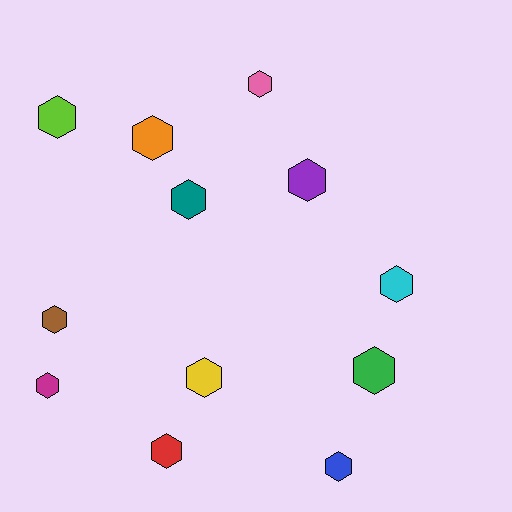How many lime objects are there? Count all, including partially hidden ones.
There is 1 lime object.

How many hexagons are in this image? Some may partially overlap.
There are 12 hexagons.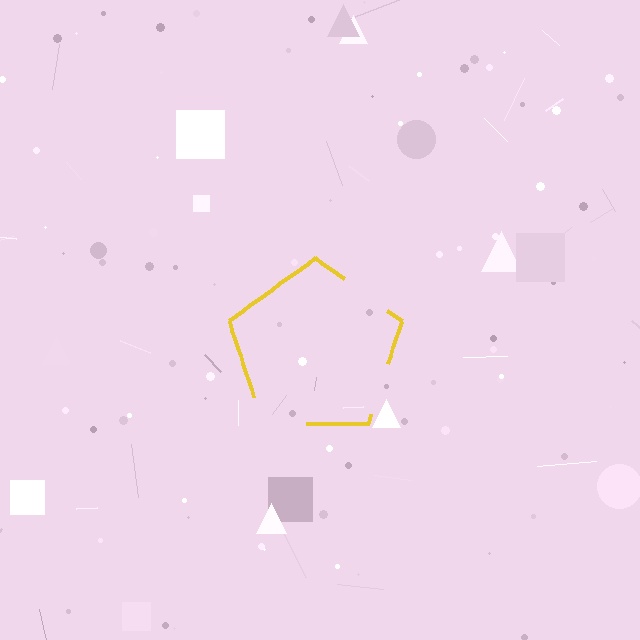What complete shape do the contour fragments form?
The contour fragments form a pentagon.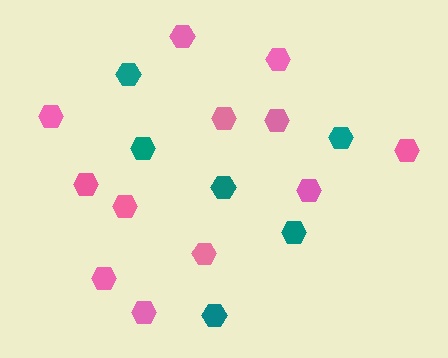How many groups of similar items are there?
There are 2 groups: one group of pink hexagons (12) and one group of teal hexagons (6).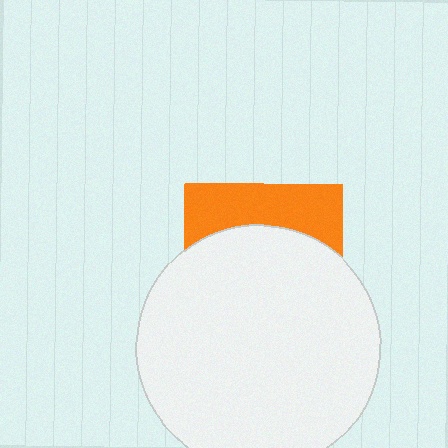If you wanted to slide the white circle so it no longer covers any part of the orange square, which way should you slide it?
Slide it down — that is the most direct way to separate the two shapes.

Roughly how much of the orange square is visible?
A small part of it is visible (roughly 32%).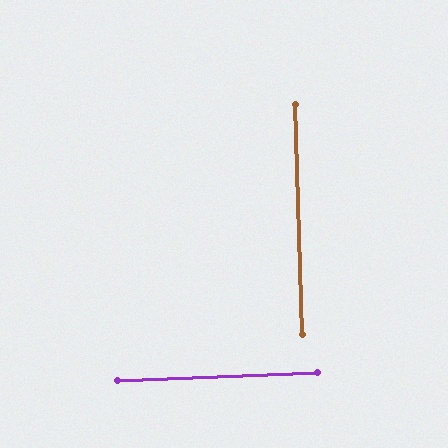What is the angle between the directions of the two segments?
Approximately 89 degrees.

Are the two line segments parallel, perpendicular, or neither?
Perpendicular — they meet at approximately 89°.